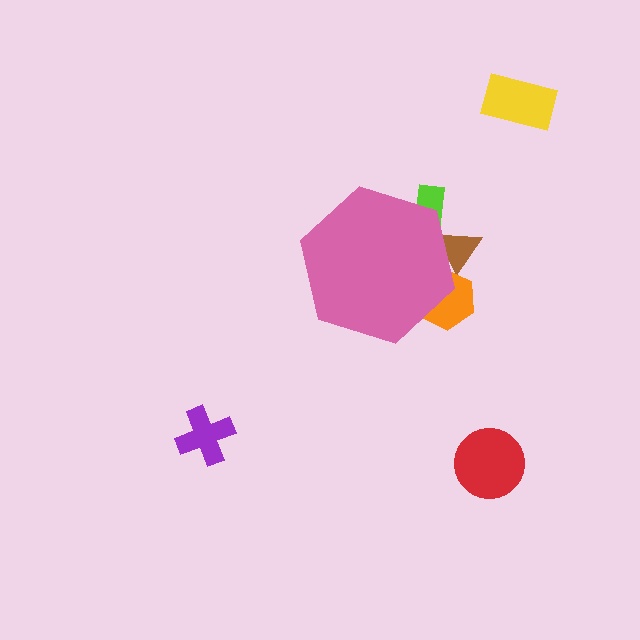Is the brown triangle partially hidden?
Yes, the brown triangle is partially hidden behind the pink hexagon.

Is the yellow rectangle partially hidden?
No, the yellow rectangle is fully visible.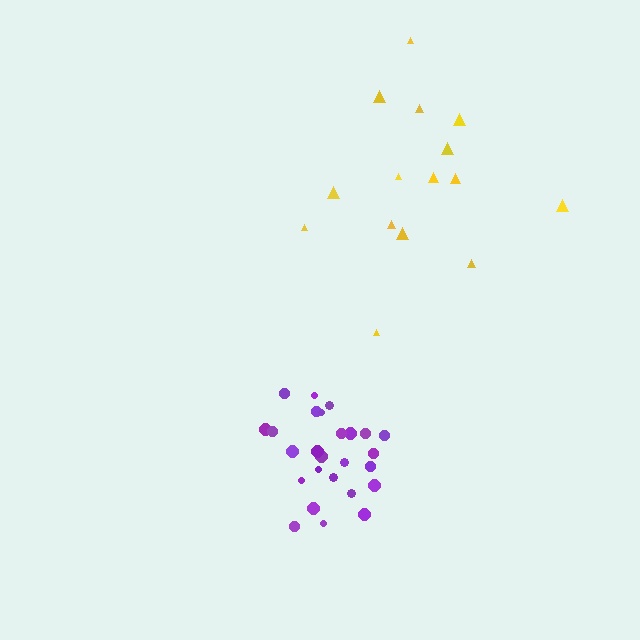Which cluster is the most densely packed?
Purple.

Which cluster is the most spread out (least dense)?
Yellow.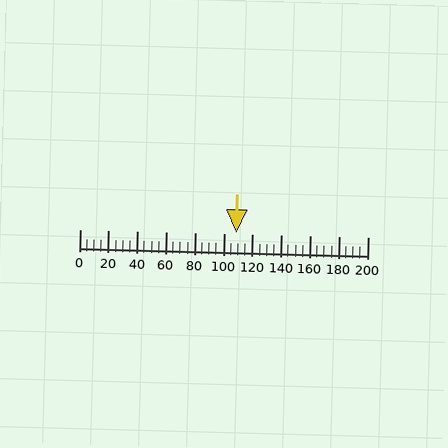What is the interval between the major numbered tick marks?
The major tick marks are spaced 20 units apart.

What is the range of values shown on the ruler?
The ruler shows values from 0 to 200.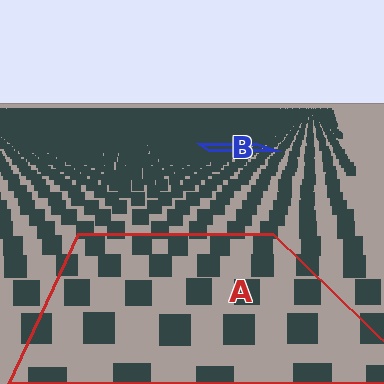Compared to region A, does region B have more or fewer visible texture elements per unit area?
Region B has more texture elements per unit area — they are packed more densely because it is farther away.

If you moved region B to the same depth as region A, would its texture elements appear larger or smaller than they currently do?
They would appear larger. At a closer depth, the same texture elements are projected at a bigger on-screen size.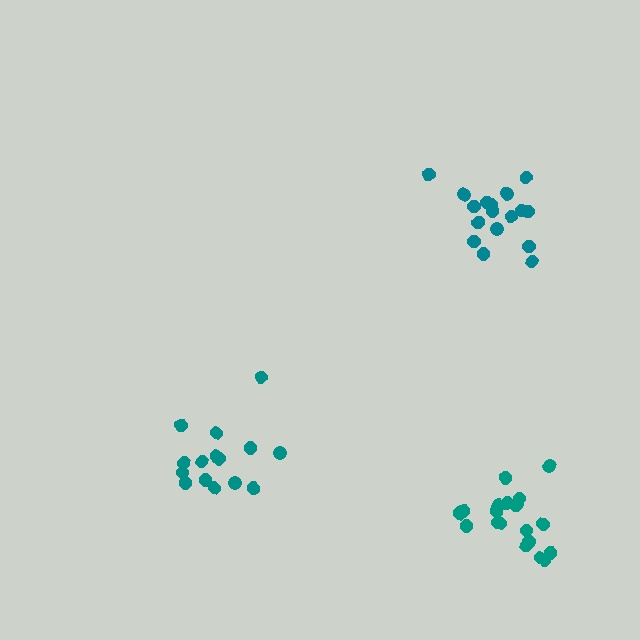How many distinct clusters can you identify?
There are 3 distinct clusters.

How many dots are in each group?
Group 1: 17 dots, Group 2: 20 dots, Group 3: 15 dots (52 total).